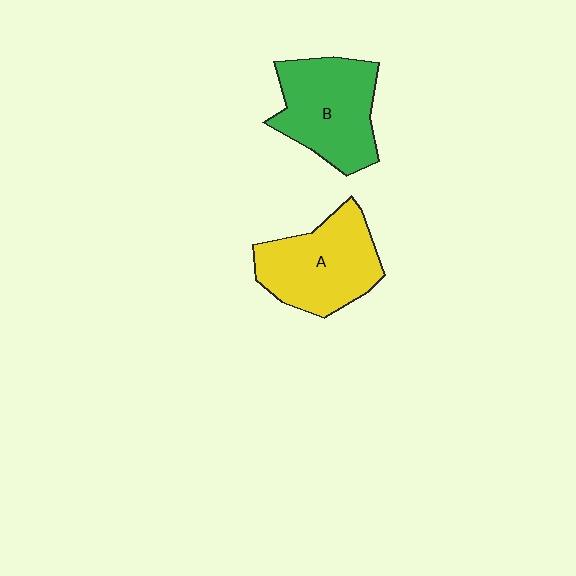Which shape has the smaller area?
Shape A (yellow).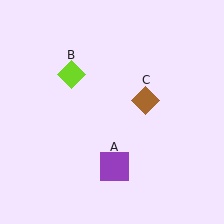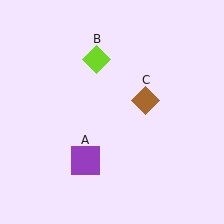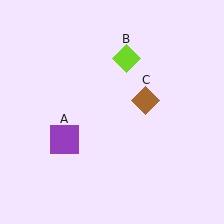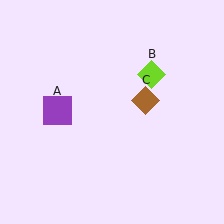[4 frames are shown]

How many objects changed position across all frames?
2 objects changed position: purple square (object A), lime diamond (object B).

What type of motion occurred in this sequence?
The purple square (object A), lime diamond (object B) rotated clockwise around the center of the scene.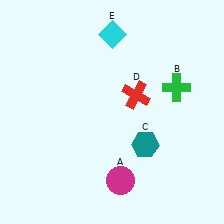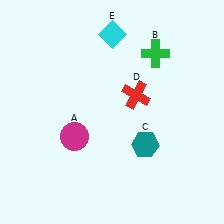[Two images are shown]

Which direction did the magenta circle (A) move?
The magenta circle (A) moved left.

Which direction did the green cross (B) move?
The green cross (B) moved up.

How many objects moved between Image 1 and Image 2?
2 objects moved between the two images.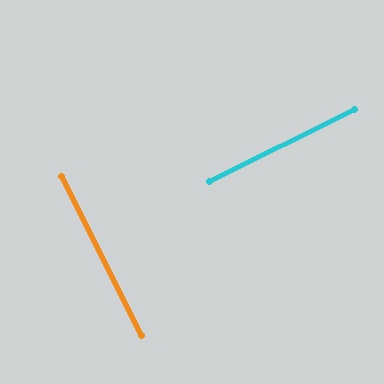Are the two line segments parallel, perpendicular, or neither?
Perpendicular — they meet at approximately 90°.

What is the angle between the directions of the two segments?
Approximately 90 degrees.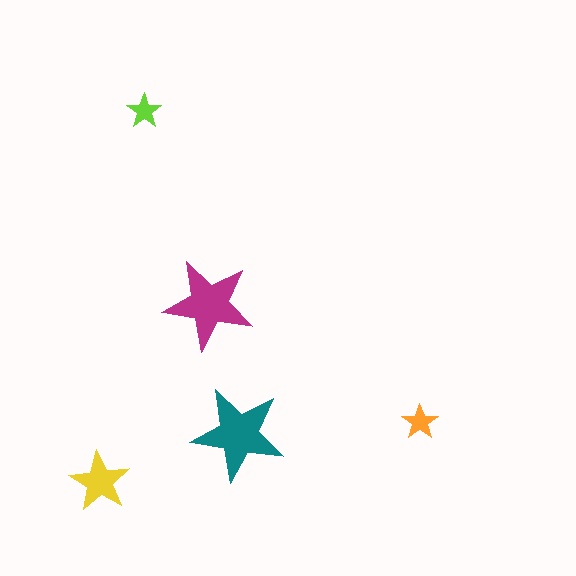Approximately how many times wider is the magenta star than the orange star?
About 2.5 times wider.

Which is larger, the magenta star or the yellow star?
The magenta one.